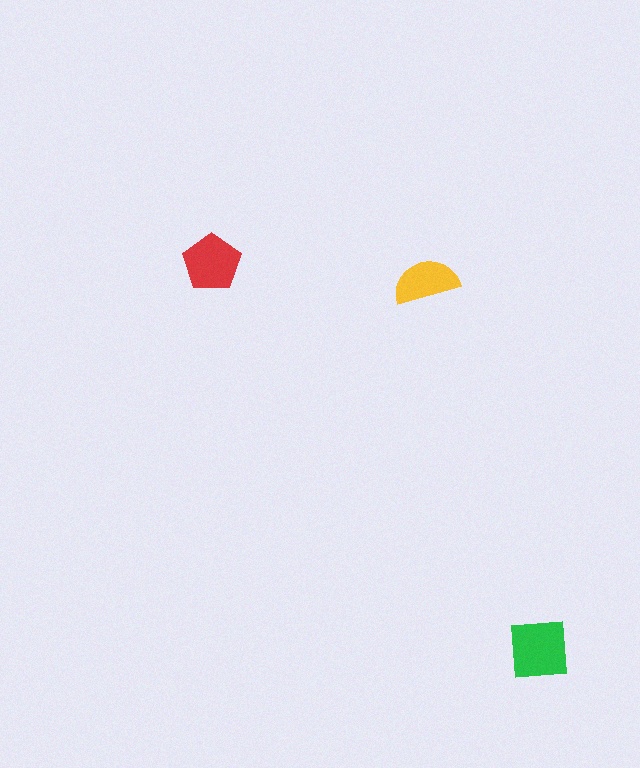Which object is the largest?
The green square.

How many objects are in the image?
There are 3 objects in the image.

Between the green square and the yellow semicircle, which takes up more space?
The green square.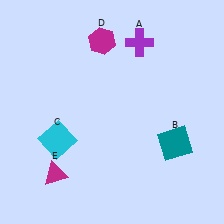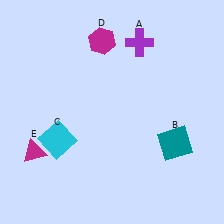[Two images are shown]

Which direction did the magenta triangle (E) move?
The magenta triangle (E) moved up.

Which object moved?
The magenta triangle (E) moved up.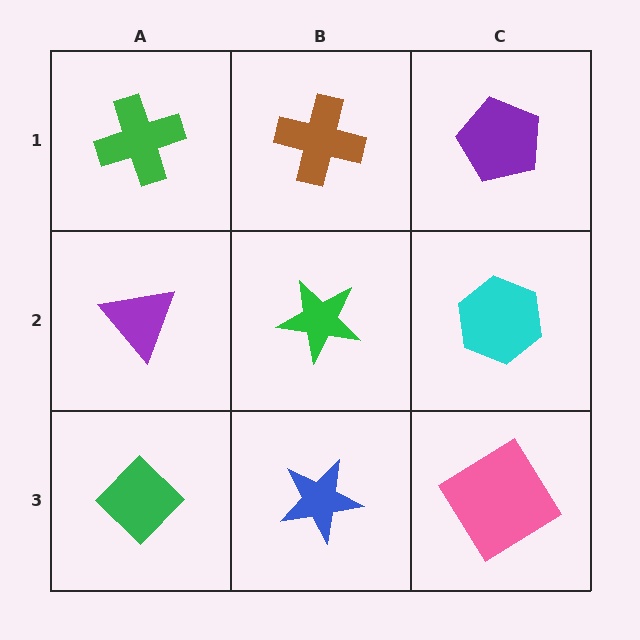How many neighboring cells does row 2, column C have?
3.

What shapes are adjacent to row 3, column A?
A purple triangle (row 2, column A), a blue star (row 3, column B).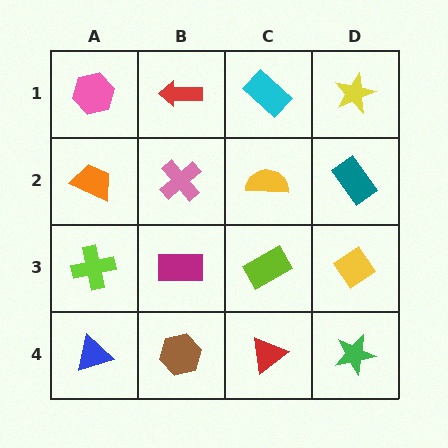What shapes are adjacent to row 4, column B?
A magenta rectangle (row 3, column B), a blue triangle (row 4, column A), a red triangle (row 4, column C).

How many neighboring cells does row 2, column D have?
3.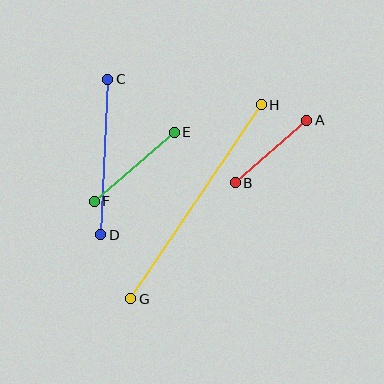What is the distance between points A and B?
The distance is approximately 95 pixels.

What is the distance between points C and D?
The distance is approximately 156 pixels.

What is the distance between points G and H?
The distance is approximately 234 pixels.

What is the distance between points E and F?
The distance is approximately 106 pixels.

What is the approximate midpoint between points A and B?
The midpoint is at approximately (271, 152) pixels.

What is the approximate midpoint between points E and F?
The midpoint is at approximately (134, 167) pixels.